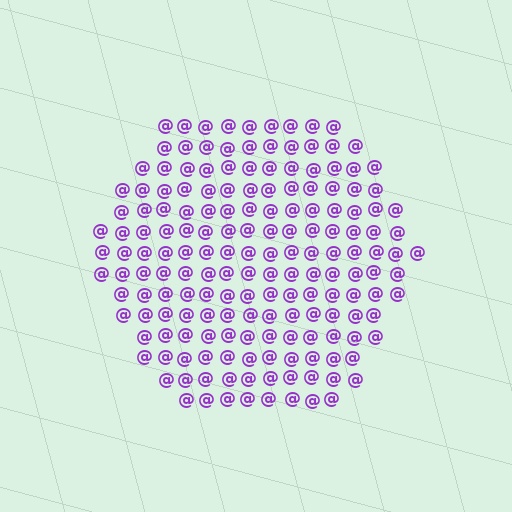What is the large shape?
The large shape is a hexagon.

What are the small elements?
The small elements are at signs.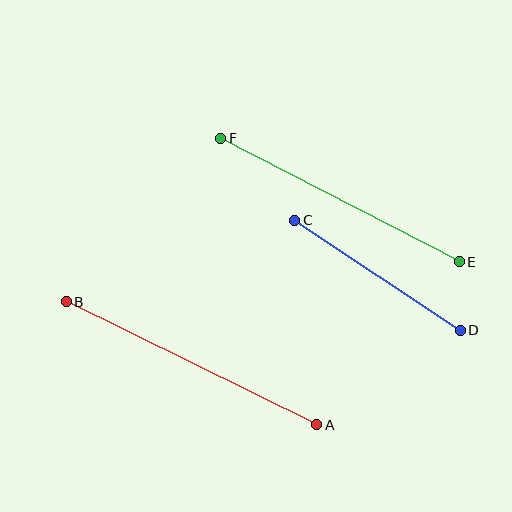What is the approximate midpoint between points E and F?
The midpoint is at approximately (340, 200) pixels.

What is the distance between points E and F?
The distance is approximately 269 pixels.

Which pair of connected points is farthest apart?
Points A and B are farthest apart.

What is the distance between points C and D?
The distance is approximately 199 pixels.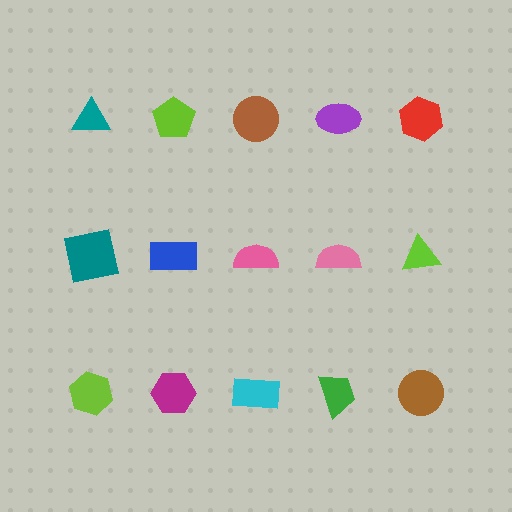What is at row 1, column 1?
A teal triangle.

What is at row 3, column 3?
A cyan rectangle.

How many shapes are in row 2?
5 shapes.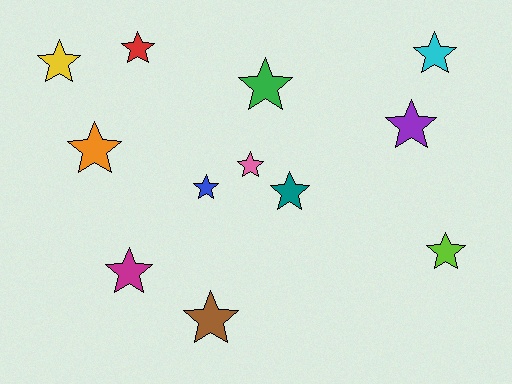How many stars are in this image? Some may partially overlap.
There are 12 stars.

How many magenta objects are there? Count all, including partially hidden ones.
There is 1 magenta object.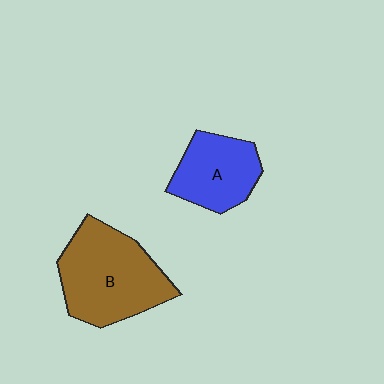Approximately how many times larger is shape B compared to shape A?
Approximately 1.6 times.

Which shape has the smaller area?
Shape A (blue).